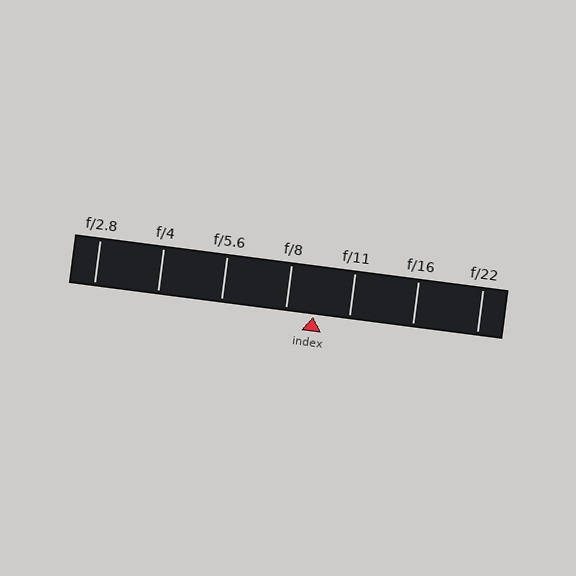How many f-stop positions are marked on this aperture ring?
There are 7 f-stop positions marked.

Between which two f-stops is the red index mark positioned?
The index mark is between f/8 and f/11.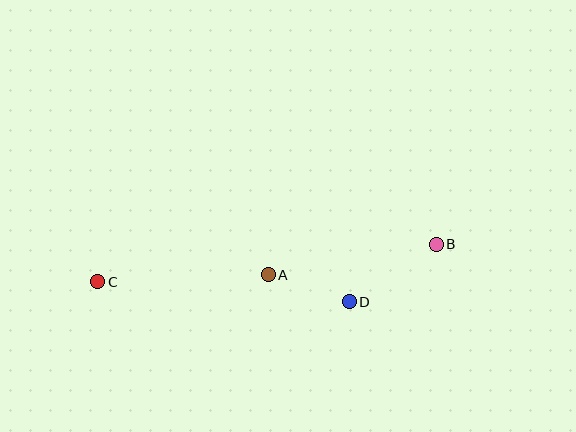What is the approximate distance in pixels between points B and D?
The distance between B and D is approximately 104 pixels.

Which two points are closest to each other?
Points A and D are closest to each other.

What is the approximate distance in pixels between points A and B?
The distance between A and B is approximately 171 pixels.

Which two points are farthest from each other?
Points B and C are farthest from each other.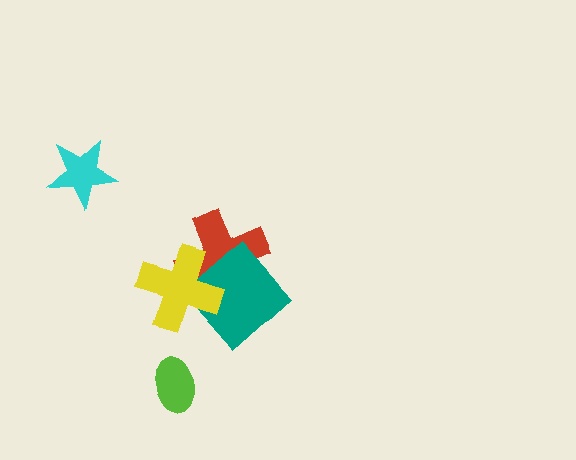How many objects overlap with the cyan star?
0 objects overlap with the cyan star.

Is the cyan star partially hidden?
No, no other shape covers it.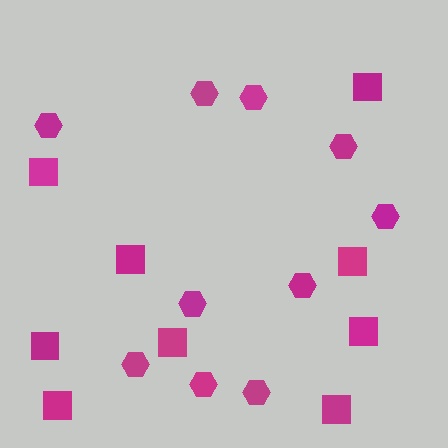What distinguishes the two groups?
There are 2 groups: one group of squares (9) and one group of hexagons (10).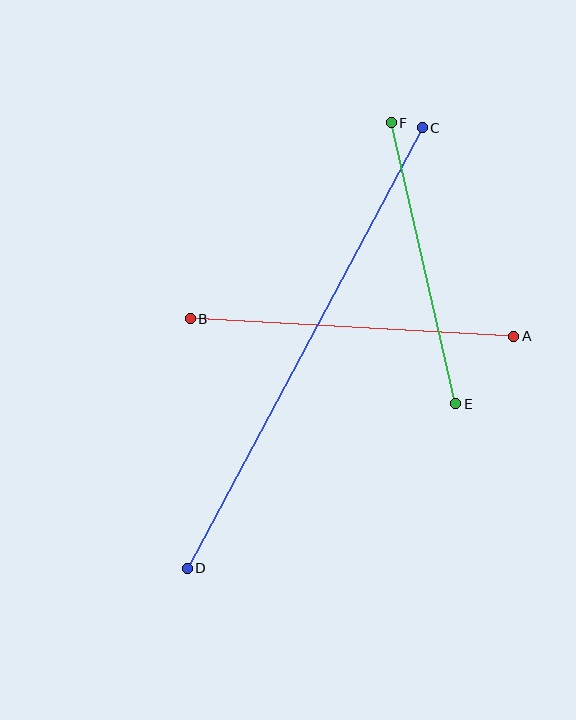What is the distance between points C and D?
The distance is approximately 499 pixels.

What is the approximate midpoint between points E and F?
The midpoint is at approximately (423, 263) pixels.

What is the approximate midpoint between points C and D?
The midpoint is at approximately (305, 348) pixels.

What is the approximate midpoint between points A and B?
The midpoint is at approximately (352, 328) pixels.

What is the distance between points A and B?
The distance is approximately 324 pixels.